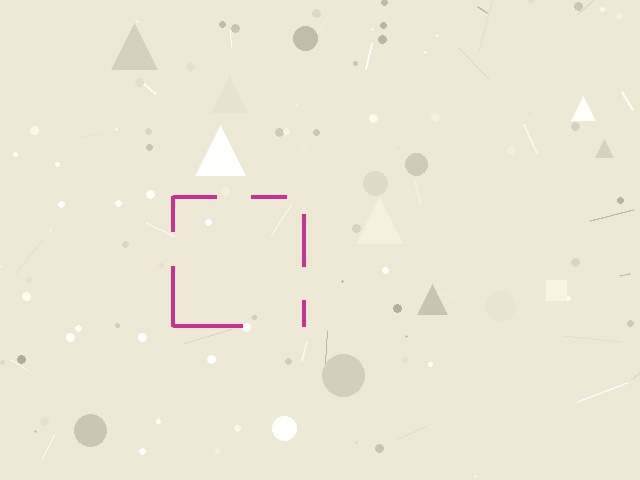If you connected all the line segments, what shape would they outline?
They would outline a square.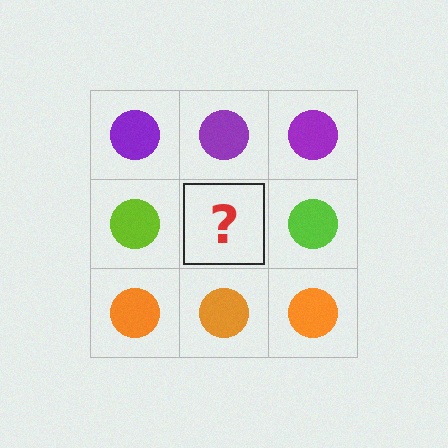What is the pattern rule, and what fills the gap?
The rule is that each row has a consistent color. The gap should be filled with a lime circle.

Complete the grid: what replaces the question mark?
The question mark should be replaced with a lime circle.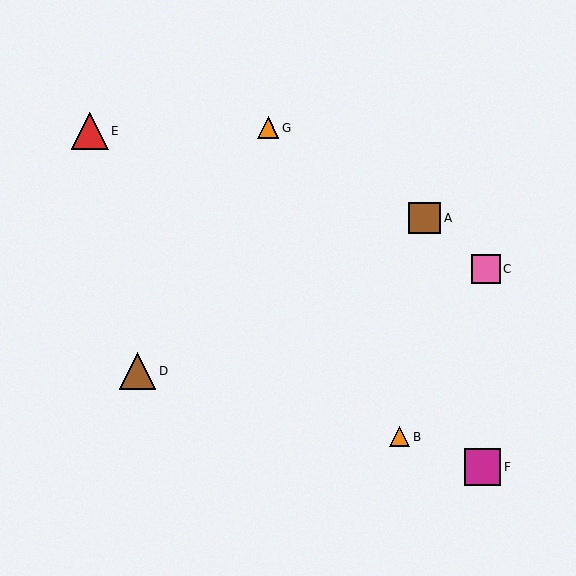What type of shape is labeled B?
Shape B is an orange triangle.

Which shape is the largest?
The red triangle (labeled E) is the largest.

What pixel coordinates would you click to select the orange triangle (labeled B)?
Click at (400, 437) to select the orange triangle B.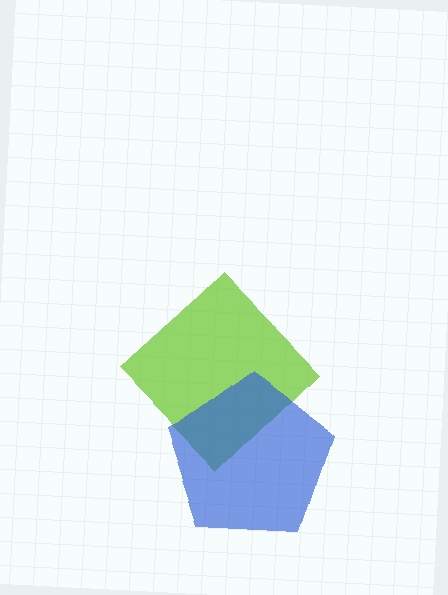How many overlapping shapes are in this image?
There are 2 overlapping shapes in the image.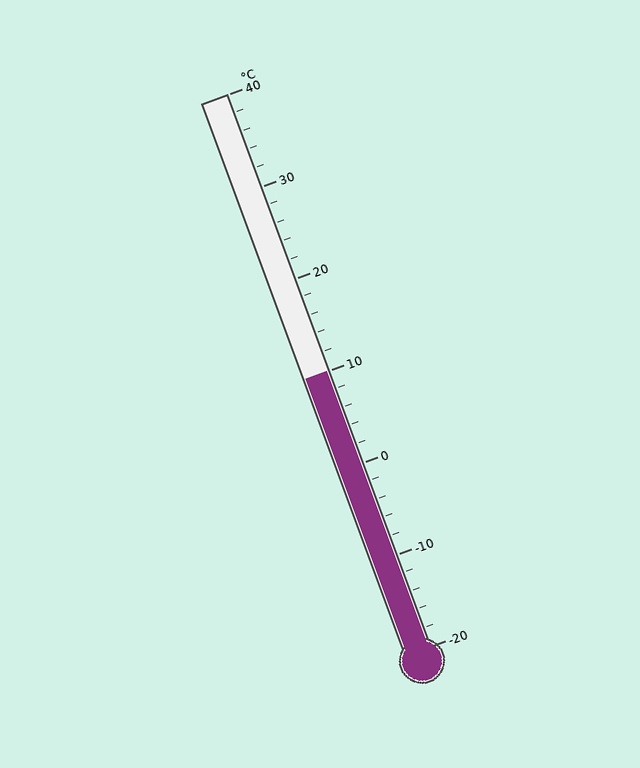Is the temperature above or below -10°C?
The temperature is above -10°C.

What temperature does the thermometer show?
The thermometer shows approximately 10°C.